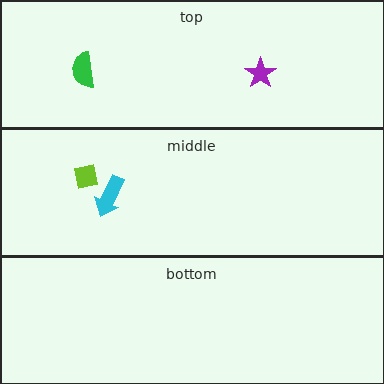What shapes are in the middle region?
The cyan arrow, the lime square.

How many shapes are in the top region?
2.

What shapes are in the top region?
The purple star, the green semicircle.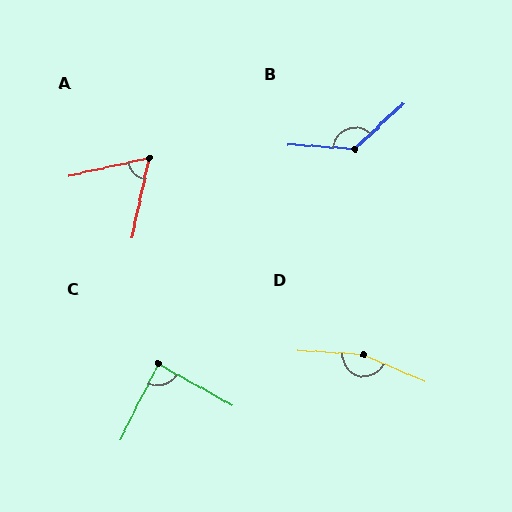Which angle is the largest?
D, at approximately 160 degrees.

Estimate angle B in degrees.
Approximately 133 degrees.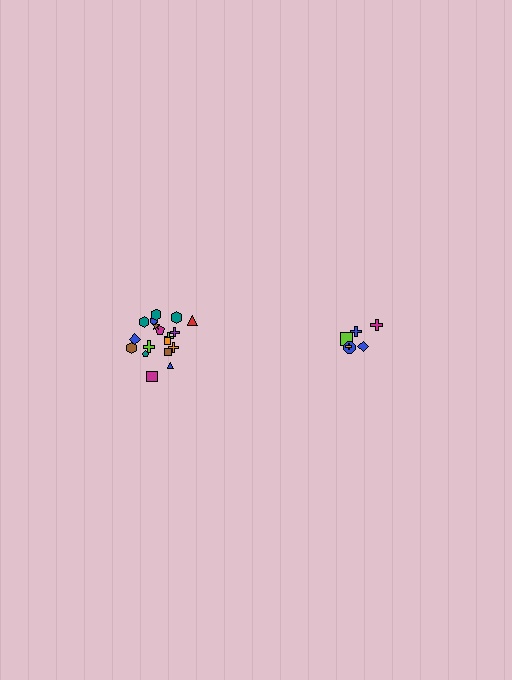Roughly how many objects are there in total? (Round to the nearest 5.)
Roughly 25 objects in total.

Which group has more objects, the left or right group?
The left group.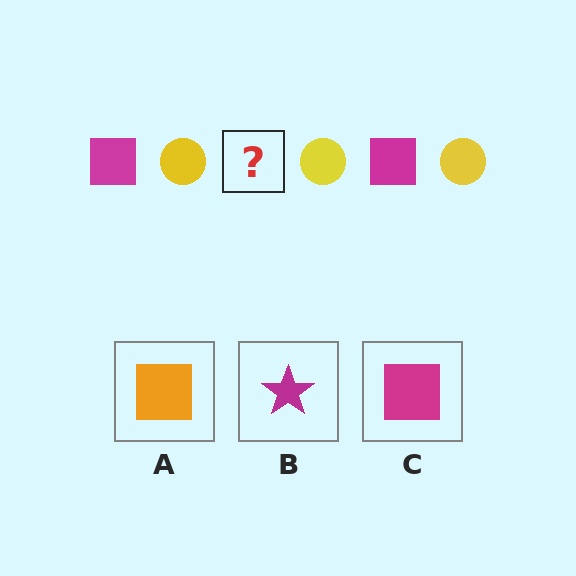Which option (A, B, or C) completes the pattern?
C.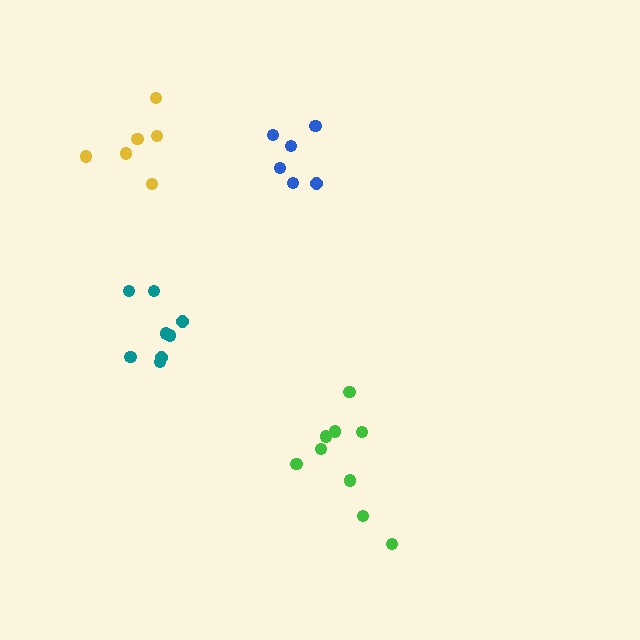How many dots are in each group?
Group 1: 8 dots, Group 2: 9 dots, Group 3: 6 dots, Group 4: 6 dots (29 total).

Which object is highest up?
The yellow cluster is topmost.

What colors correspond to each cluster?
The clusters are colored: teal, green, yellow, blue.